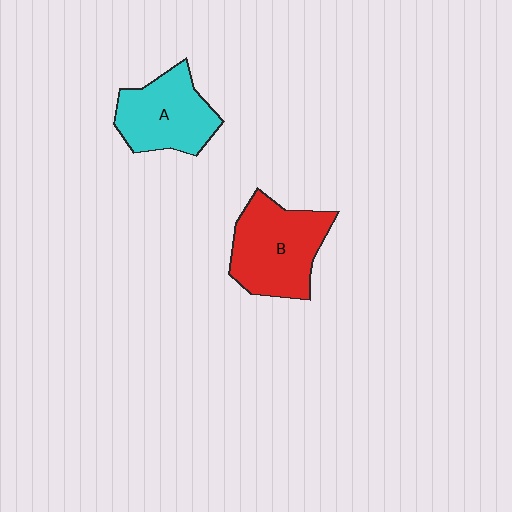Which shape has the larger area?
Shape B (red).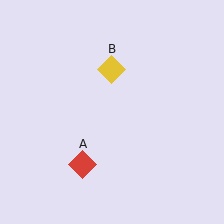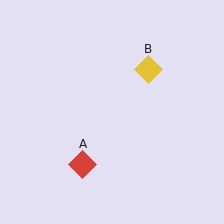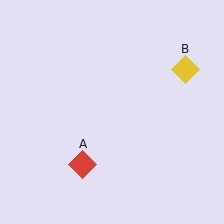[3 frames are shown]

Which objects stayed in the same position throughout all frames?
Red diamond (object A) remained stationary.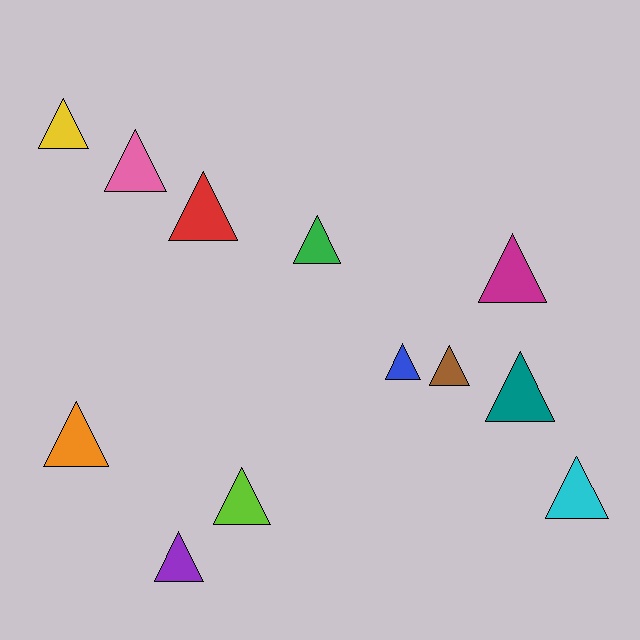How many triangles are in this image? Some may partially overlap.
There are 12 triangles.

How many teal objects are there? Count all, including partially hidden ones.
There is 1 teal object.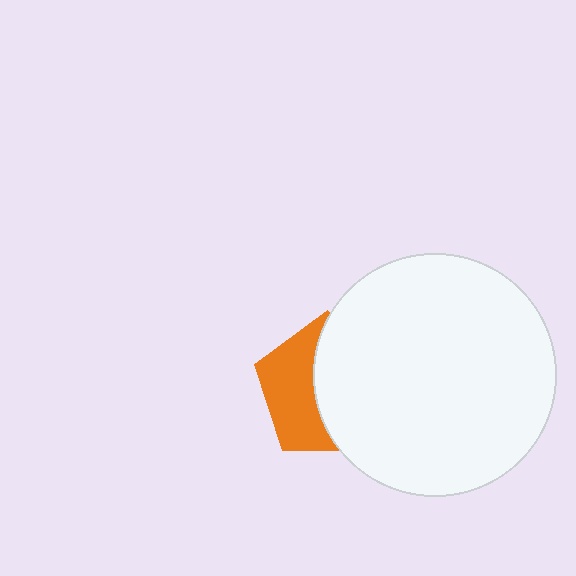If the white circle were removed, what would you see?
You would see the complete orange pentagon.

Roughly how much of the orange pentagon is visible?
A small part of it is visible (roughly 43%).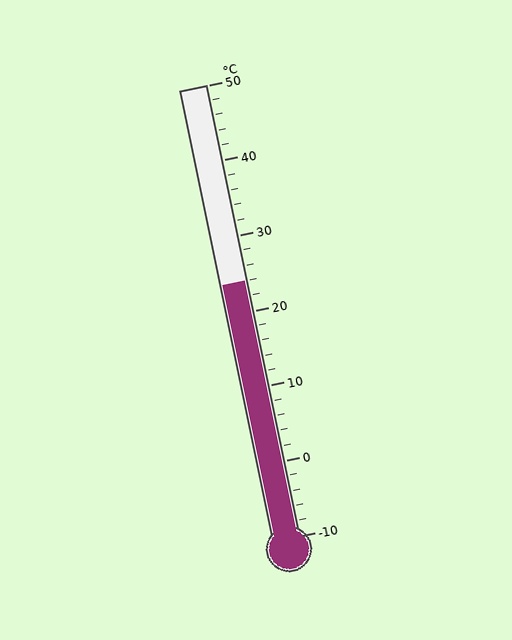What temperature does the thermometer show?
The thermometer shows approximately 24°C.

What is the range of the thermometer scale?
The thermometer scale ranges from -10°C to 50°C.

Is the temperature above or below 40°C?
The temperature is below 40°C.